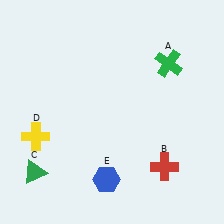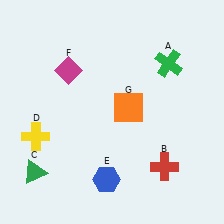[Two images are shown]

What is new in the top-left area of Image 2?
A magenta diamond (F) was added in the top-left area of Image 2.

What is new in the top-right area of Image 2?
An orange square (G) was added in the top-right area of Image 2.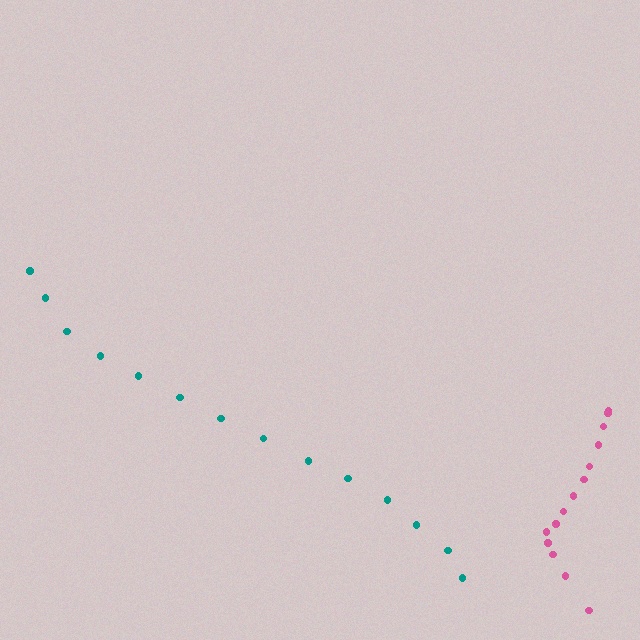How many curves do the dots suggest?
There are 2 distinct paths.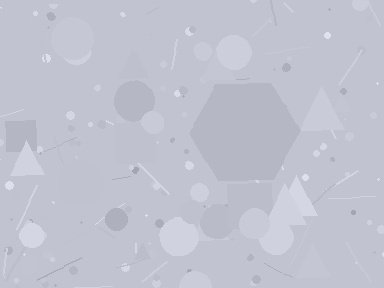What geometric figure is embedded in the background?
A hexagon is embedded in the background.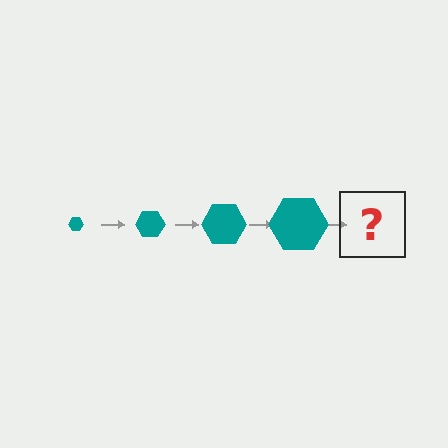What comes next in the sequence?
The next element should be a teal hexagon, larger than the previous one.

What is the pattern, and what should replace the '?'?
The pattern is that the hexagon gets progressively larger each step. The '?' should be a teal hexagon, larger than the previous one.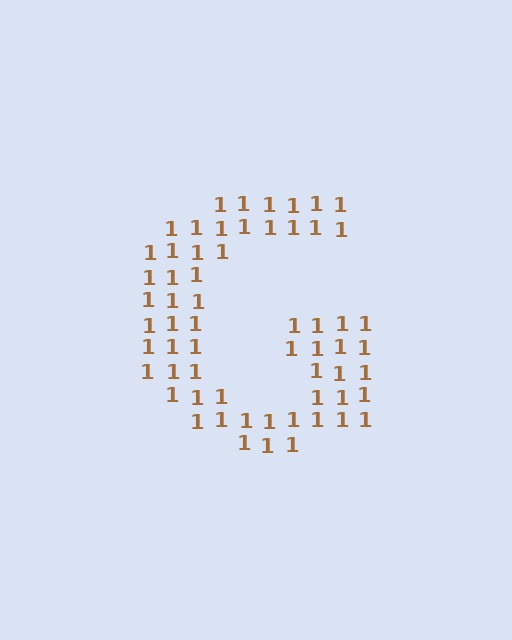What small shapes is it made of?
It is made of small digit 1's.